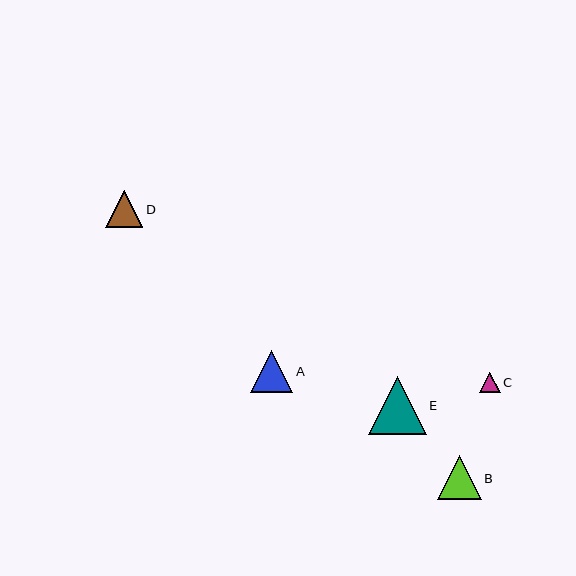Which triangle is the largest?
Triangle E is the largest with a size of approximately 58 pixels.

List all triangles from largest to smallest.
From largest to smallest: E, B, A, D, C.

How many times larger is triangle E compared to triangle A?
Triangle E is approximately 1.4 times the size of triangle A.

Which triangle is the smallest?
Triangle C is the smallest with a size of approximately 20 pixels.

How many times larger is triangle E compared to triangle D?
Triangle E is approximately 1.6 times the size of triangle D.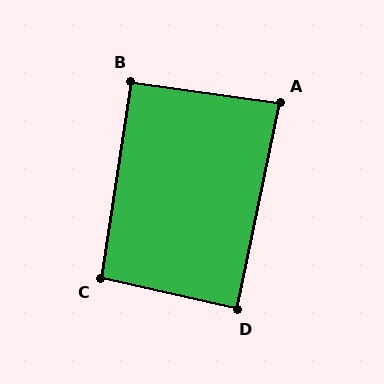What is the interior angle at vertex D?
Approximately 89 degrees (approximately right).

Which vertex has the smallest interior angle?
A, at approximately 86 degrees.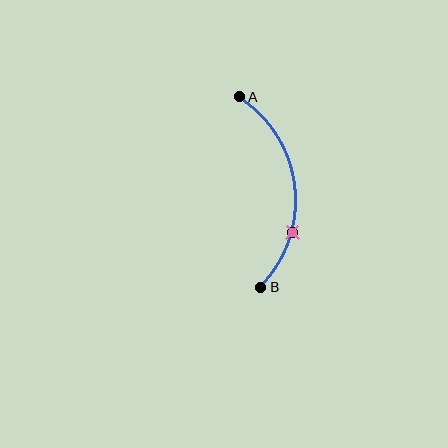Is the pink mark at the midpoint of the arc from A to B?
No. The pink mark lies on the arc but is closer to endpoint B. The arc midpoint would be at the point on the curve equidistant along the arc from both A and B.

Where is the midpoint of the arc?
The arc midpoint is the point on the curve farthest from the straight line joining A and B. It sits to the right of that line.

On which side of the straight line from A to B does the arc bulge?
The arc bulges to the right of the straight line connecting A and B.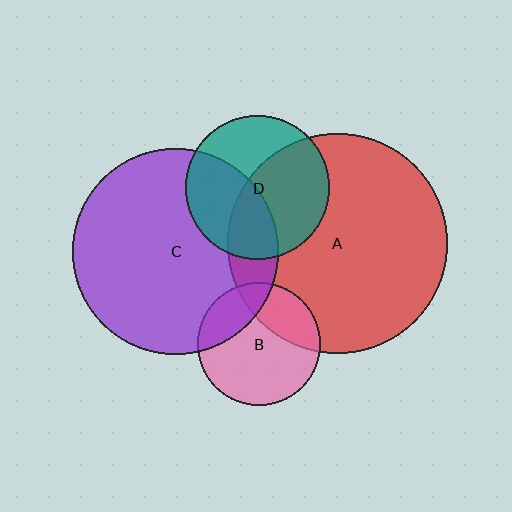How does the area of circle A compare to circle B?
Approximately 3.2 times.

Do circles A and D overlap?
Yes.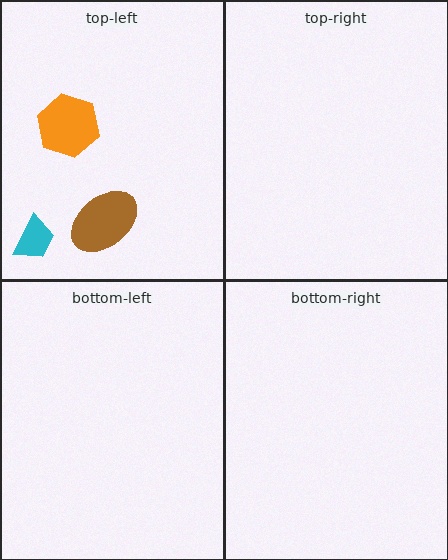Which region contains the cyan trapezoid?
The top-left region.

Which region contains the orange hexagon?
The top-left region.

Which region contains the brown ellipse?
The top-left region.